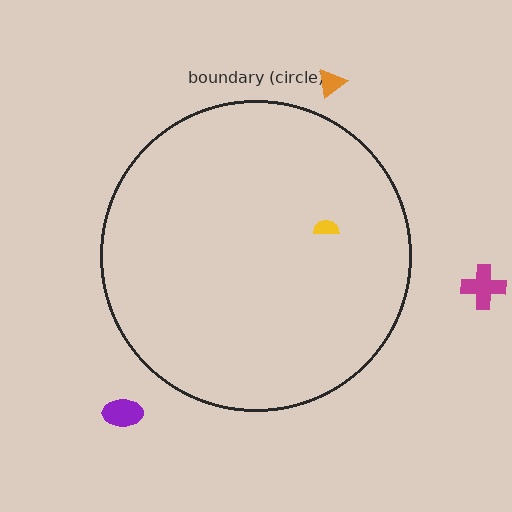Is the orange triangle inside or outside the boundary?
Outside.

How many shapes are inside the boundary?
1 inside, 3 outside.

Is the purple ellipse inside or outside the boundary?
Outside.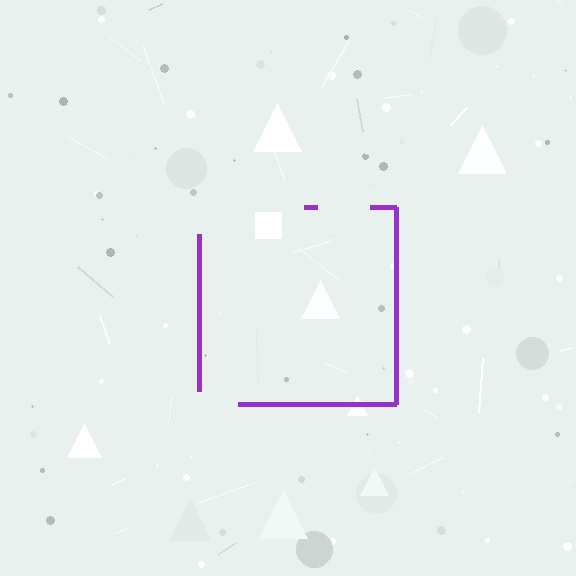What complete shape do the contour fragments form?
The contour fragments form a square.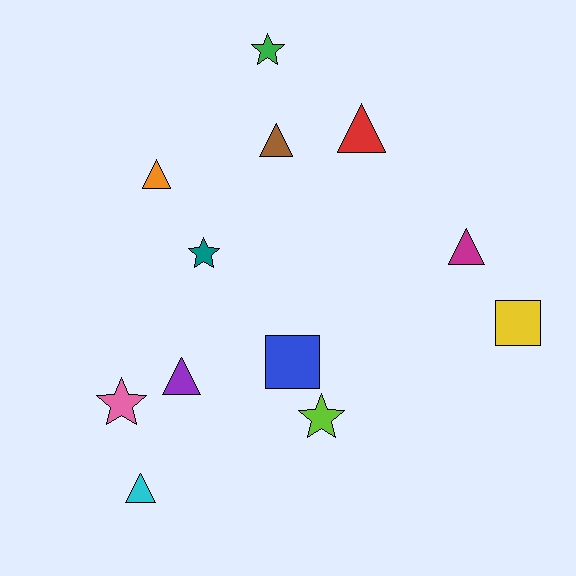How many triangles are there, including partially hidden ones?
There are 6 triangles.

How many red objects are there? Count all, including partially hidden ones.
There is 1 red object.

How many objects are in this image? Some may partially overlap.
There are 12 objects.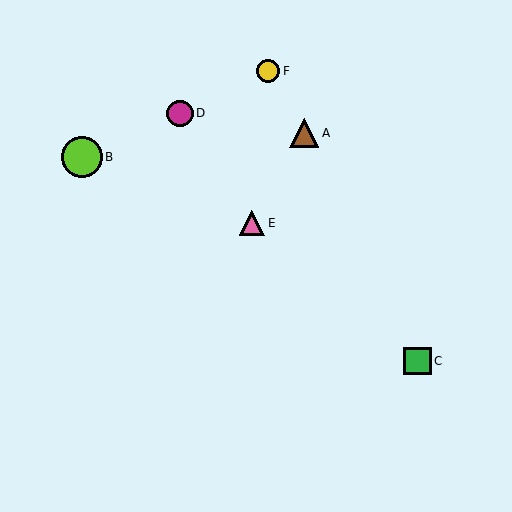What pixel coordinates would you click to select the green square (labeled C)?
Click at (417, 361) to select the green square C.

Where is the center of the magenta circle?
The center of the magenta circle is at (180, 113).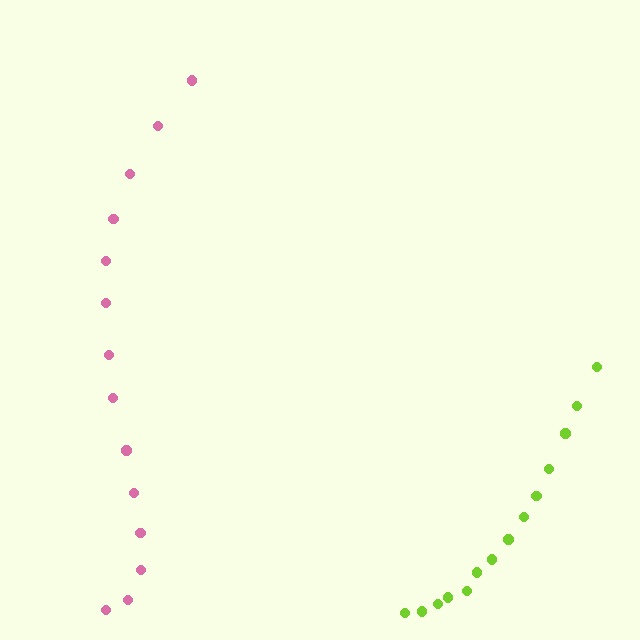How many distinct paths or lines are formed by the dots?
There are 2 distinct paths.